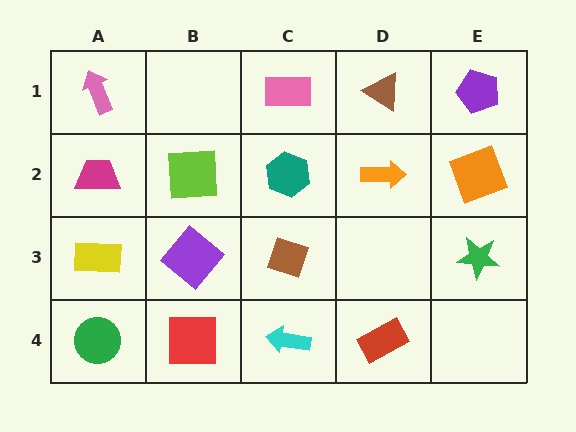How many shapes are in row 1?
4 shapes.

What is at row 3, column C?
A brown diamond.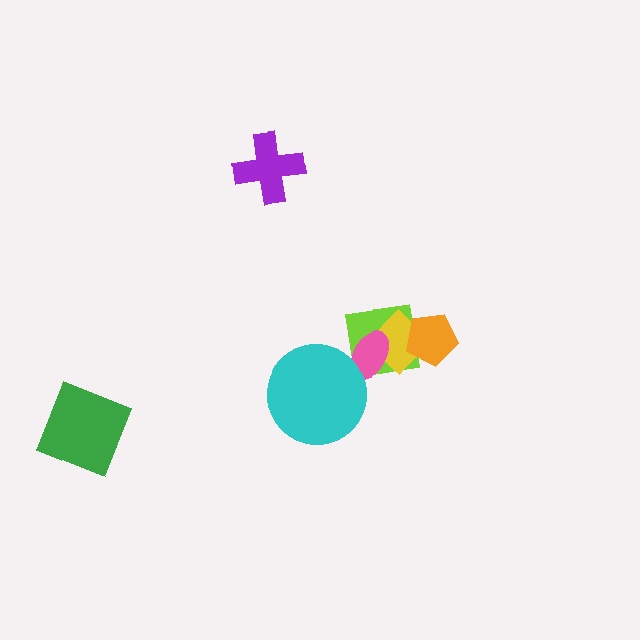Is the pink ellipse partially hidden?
Yes, it is partially covered by another shape.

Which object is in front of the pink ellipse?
The cyan circle is in front of the pink ellipse.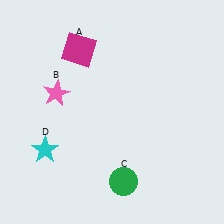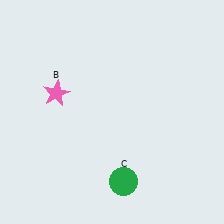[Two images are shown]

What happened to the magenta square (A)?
The magenta square (A) was removed in Image 2. It was in the top-left area of Image 1.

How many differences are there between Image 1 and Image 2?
There are 2 differences between the two images.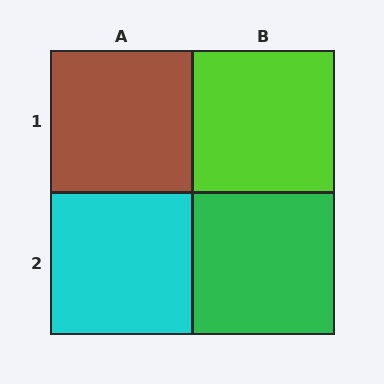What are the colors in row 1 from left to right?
Brown, lime.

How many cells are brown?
1 cell is brown.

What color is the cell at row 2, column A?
Cyan.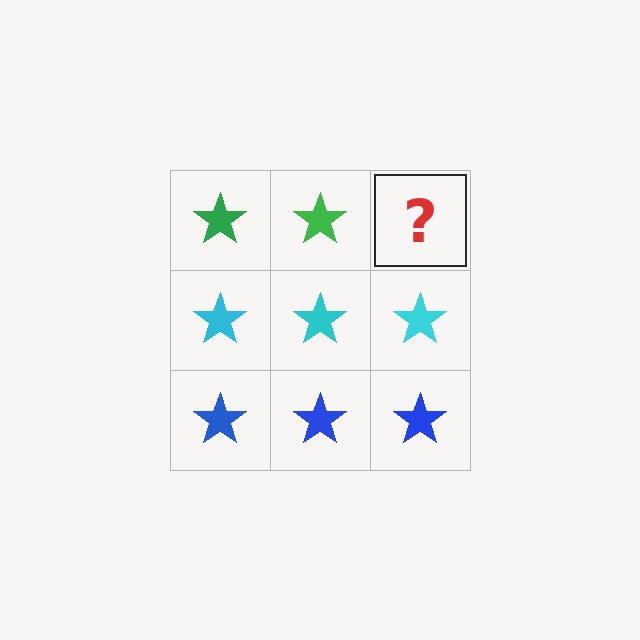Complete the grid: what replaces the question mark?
The question mark should be replaced with a green star.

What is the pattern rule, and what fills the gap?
The rule is that each row has a consistent color. The gap should be filled with a green star.